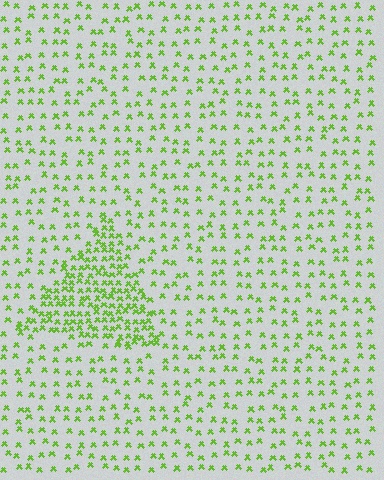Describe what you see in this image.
The image contains small lime elements arranged at two different densities. A triangle-shaped region is visible where the elements are more densely packed than the surrounding area.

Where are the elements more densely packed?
The elements are more densely packed inside the triangle boundary.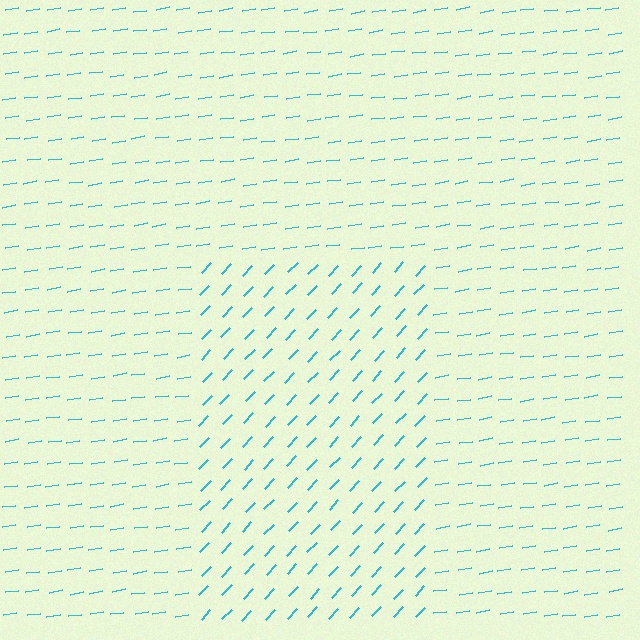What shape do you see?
I see a rectangle.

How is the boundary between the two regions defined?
The boundary is defined purely by a change in line orientation (approximately 38 degrees difference). All lines are the same color and thickness.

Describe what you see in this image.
The image is filled with small cyan line segments. A rectangle region in the image has lines oriented differently from the surrounding lines, creating a visible texture boundary.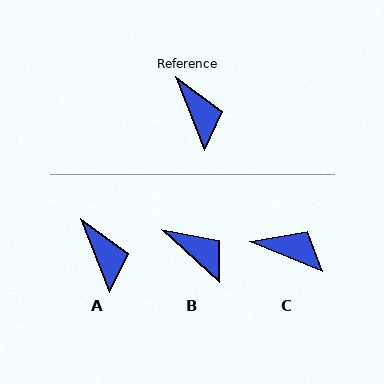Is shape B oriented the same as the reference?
No, it is off by about 26 degrees.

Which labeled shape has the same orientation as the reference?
A.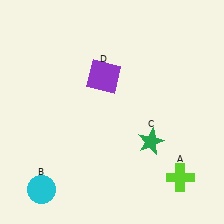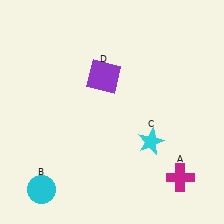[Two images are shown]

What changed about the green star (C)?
In Image 1, C is green. In Image 2, it changed to cyan.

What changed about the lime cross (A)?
In Image 1, A is lime. In Image 2, it changed to magenta.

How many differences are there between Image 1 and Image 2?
There are 2 differences between the two images.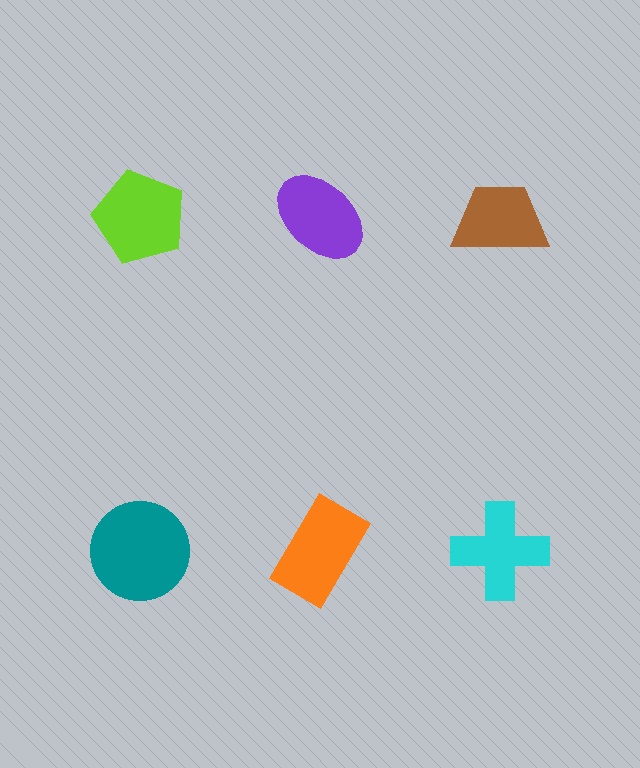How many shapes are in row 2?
3 shapes.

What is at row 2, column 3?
A cyan cross.